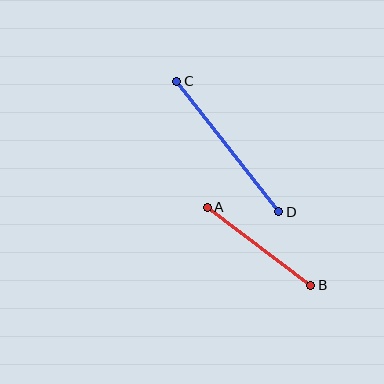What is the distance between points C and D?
The distance is approximately 166 pixels.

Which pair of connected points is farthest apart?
Points C and D are farthest apart.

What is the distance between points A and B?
The distance is approximately 130 pixels.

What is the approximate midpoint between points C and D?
The midpoint is at approximately (228, 146) pixels.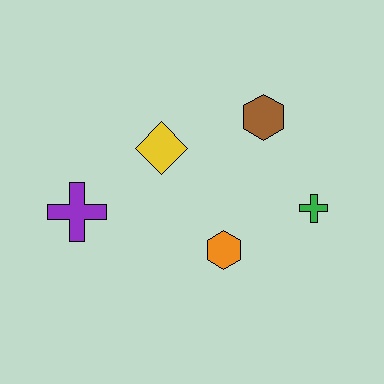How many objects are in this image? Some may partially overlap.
There are 5 objects.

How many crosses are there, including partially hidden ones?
There are 2 crosses.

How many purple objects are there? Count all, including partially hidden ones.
There is 1 purple object.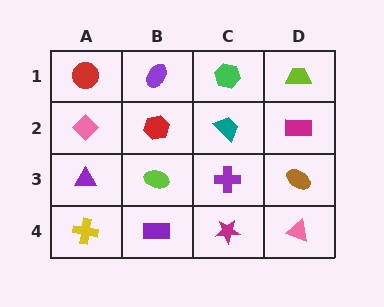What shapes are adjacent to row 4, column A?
A purple triangle (row 3, column A), a purple rectangle (row 4, column B).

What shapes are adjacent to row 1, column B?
A red hexagon (row 2, column B), a red circle (row 1, column A), a green hexagon (row 1, column C).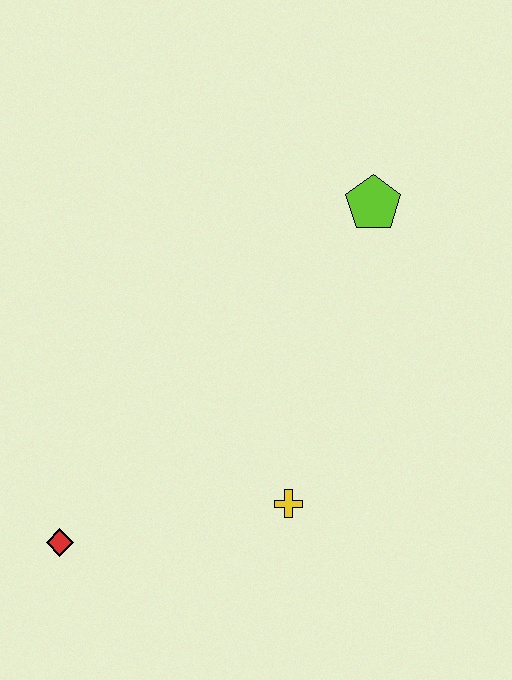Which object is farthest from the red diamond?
The lime pentagon is farthest from the red diamond.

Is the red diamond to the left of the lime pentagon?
Yes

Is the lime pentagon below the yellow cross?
No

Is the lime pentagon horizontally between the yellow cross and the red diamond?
No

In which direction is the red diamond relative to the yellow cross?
The red diamond is to the left of the yellow cross.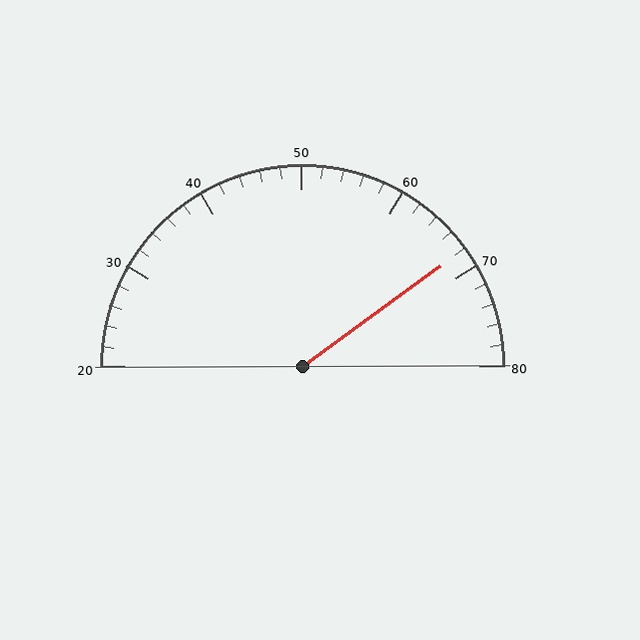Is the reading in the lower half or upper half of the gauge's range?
The reading is in the upper half of the range (20 to 80).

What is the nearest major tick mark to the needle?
The nearest major tick mark is 70.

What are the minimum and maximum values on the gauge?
The gauge ranges from 20 to 80.